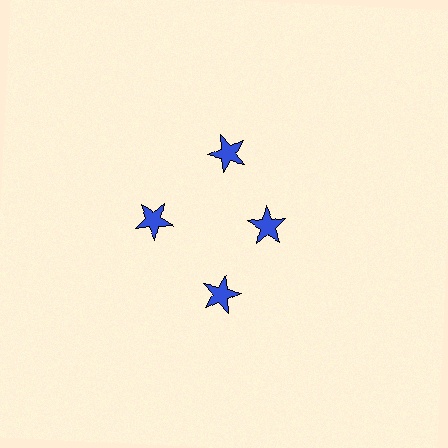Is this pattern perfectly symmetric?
No. The 4 blue stars are arranged in a ring, but one element near the 3 o'clock position is pulled inward toward the center, breaking the 4-fold rotational symmetry.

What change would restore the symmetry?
The symmetry would be restored by moving it outward, back onto the ring so that all 4 stars sit at equal angles and equal distance from the center.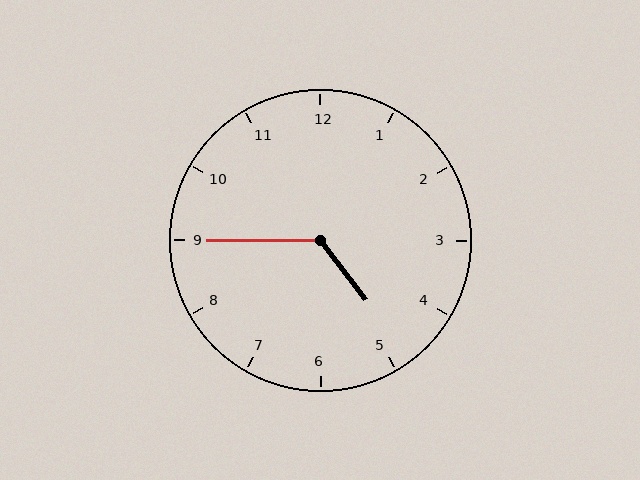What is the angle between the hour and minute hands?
Approximately 128 degrees.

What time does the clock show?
4:45.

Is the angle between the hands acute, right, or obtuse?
It is obtuse.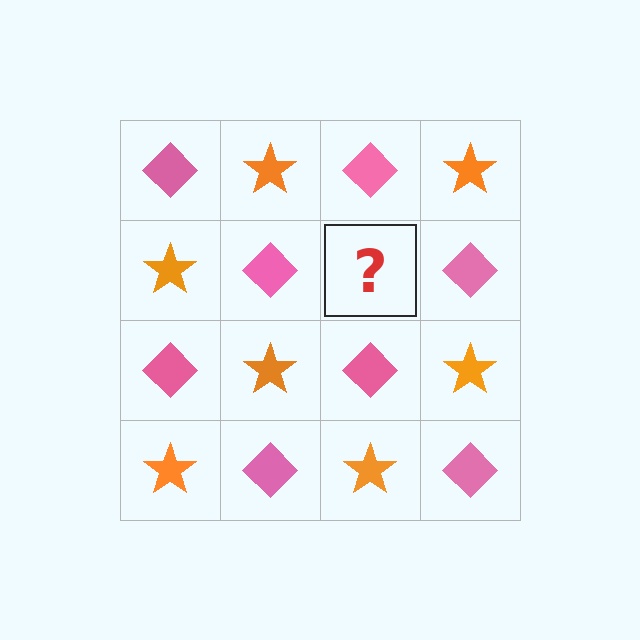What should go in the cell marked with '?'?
The missing cell should contain an orange star.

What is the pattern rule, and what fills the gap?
The rule is that it alternates pink diamond and orange star in a checkerboard pattern. The gap should be filled with an orange star.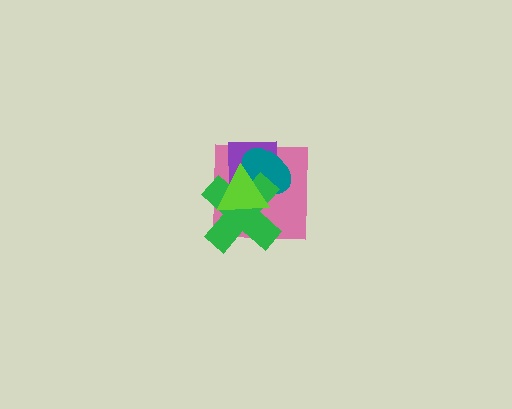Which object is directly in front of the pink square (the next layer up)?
The purple square is directly in front of the pink square.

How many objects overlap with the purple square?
4 objects overlap with the purple square.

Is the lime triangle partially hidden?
No, no other shape covers it.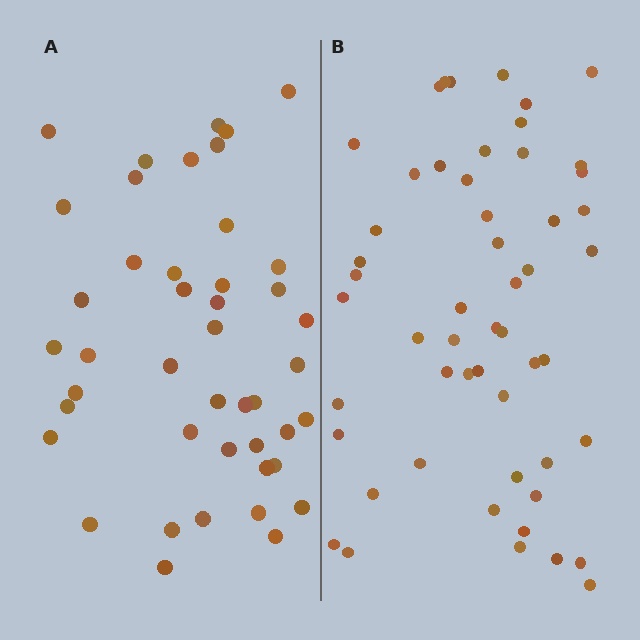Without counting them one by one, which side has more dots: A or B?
Region B (the right region) has more dots.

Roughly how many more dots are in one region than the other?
Region B has roughly 8 or so more dots than region A.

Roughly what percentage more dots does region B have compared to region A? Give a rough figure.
About 20% more.